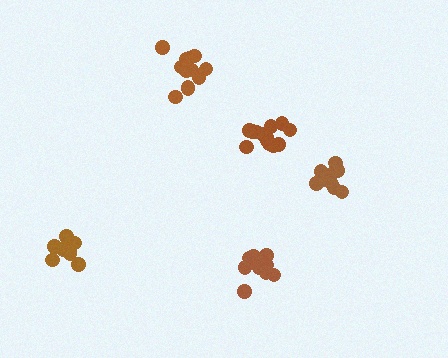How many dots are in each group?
Group 1: 13 dots, Group 2: 10 dots, Group 3: 11 dots, Group 4: 12 dots, Group 5: 10 dots (56 total).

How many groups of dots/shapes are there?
There are 5 groups.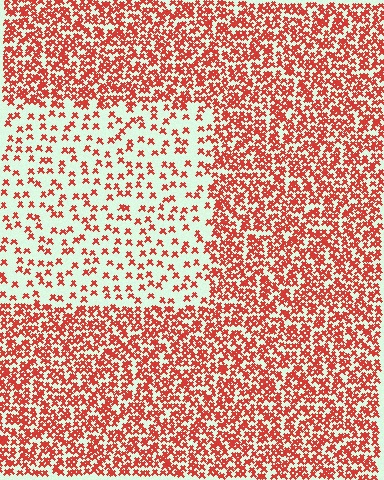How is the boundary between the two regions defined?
The boundary is defined by a change in element density (approximately 2.7x ratio). All elements are the same color, size, and shape.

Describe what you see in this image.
The image contains small red elements arranged at two different densities. A rectangle-shaped region is visible where the elements are less densely packed than the surrounding area.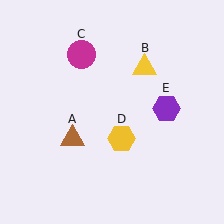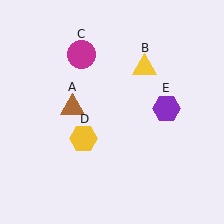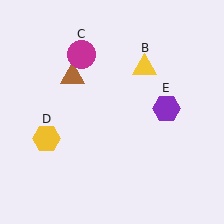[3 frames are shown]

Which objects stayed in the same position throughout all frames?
Yellow triangle (object B) and magenta circle (object C) and purple hexagon (object E) remained stationary.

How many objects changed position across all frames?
2 objects changed position: brown triangle (object A), yellow hexagon (object D).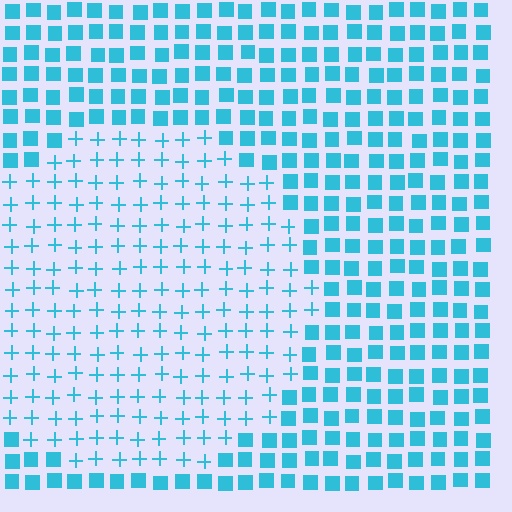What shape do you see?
I see a circle.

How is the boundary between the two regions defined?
The boundary is defined by a change in element shape: plus signs inside vs. squares outside. All elements share the same color and spacing.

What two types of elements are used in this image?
The image uses plus signs inside the circle region and squares outside it.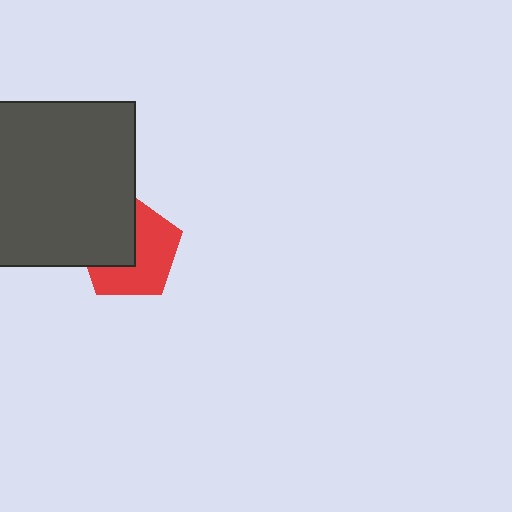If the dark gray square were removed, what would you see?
You would see the complete red pentagon.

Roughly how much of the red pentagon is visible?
About half of it is visible (roughly 58%).